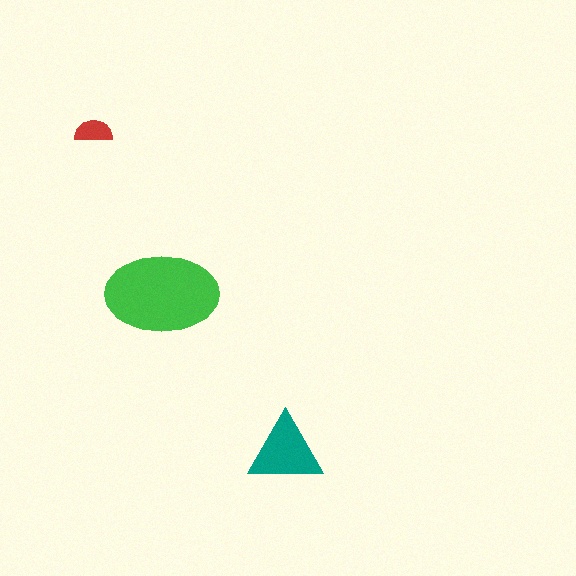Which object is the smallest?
The red semicircle.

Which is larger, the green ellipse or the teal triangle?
The green ellipse.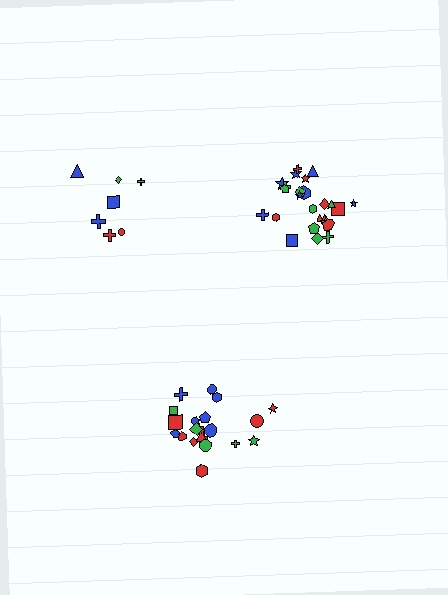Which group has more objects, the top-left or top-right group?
The top-right group.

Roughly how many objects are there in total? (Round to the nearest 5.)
Roughly 55 objects in total.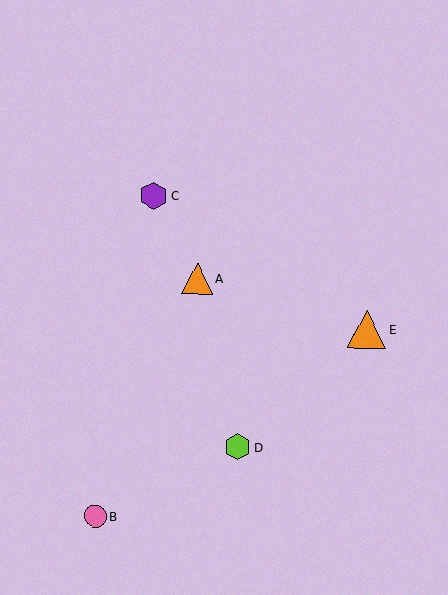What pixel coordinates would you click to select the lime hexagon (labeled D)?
Click at (238, 447) to select the lime hexagon D.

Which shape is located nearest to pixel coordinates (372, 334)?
The orange triangle (labeled E) at (367, 330) is nearest to that location.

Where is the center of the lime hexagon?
The center of the lime hexagon is at (238, 447).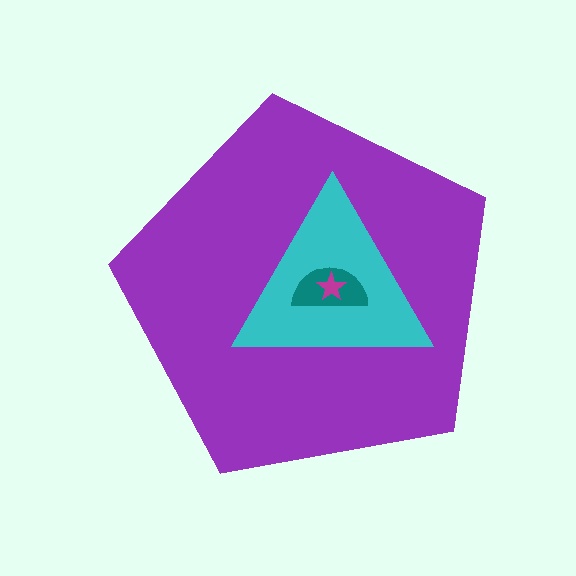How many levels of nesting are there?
4.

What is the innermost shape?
The magenta star.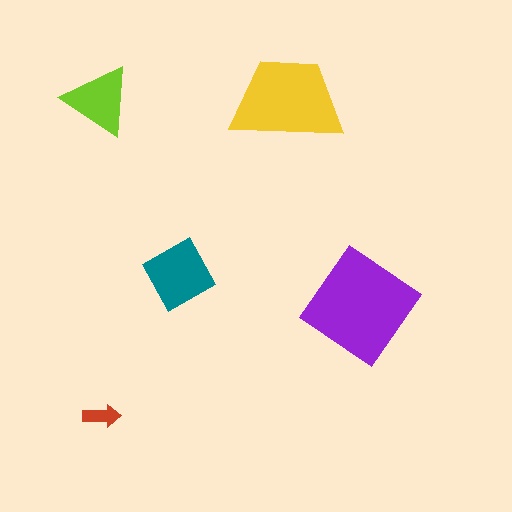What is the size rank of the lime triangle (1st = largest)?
4th.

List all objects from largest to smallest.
The purple diamond, the yellow trapezoid, the teal diamond, the lime triangle, the red arrow.